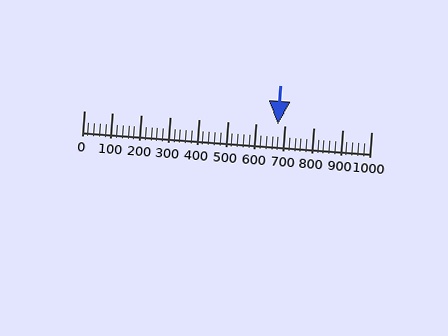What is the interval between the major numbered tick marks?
The major tick marks are spaced 100 units apart.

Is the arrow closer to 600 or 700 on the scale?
The arrow is closer to 700.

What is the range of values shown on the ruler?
The ruler shows values from 0 to 1000.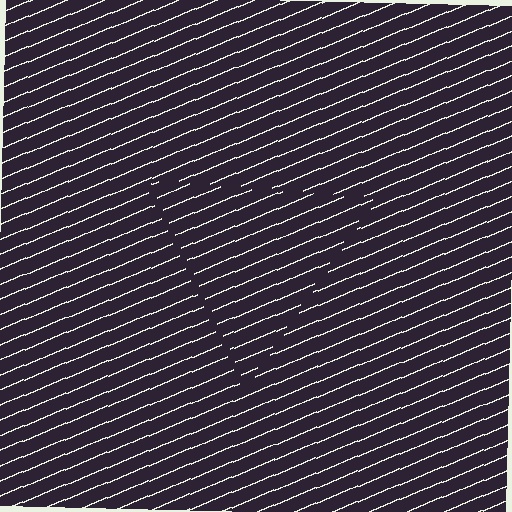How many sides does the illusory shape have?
3 sides — the line-ends trace a triangle.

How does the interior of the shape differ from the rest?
The interior of the shape contains the same grating, shifted by half a period — the contour is defined by the phase discontinuity where line-ends from the inner and outer gratings abut.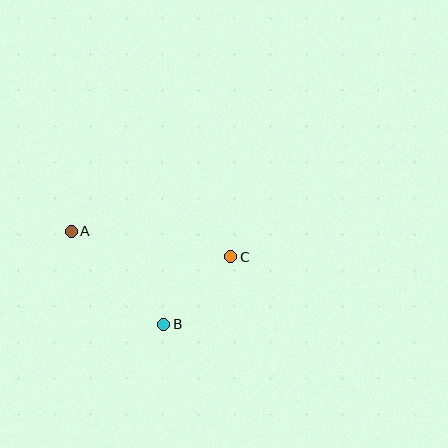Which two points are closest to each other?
Points B and C are closest to each other.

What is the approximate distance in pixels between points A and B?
The distance between A and B is approximately 131 pixels.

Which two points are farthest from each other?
Points A and C are farthest from each other.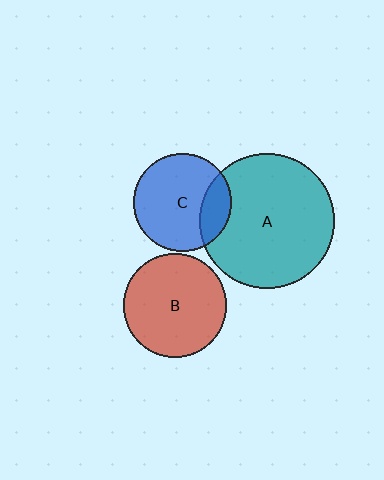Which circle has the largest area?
Circle A (teal).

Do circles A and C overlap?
Yes.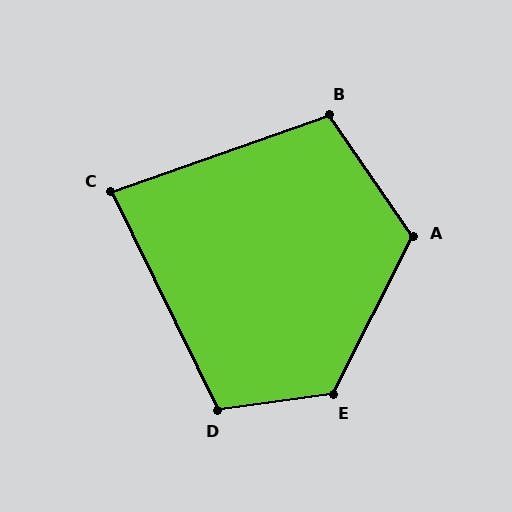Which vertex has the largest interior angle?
E, at approximately 124 degrees.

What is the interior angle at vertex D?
Approximately 108 degrees (obtuse).